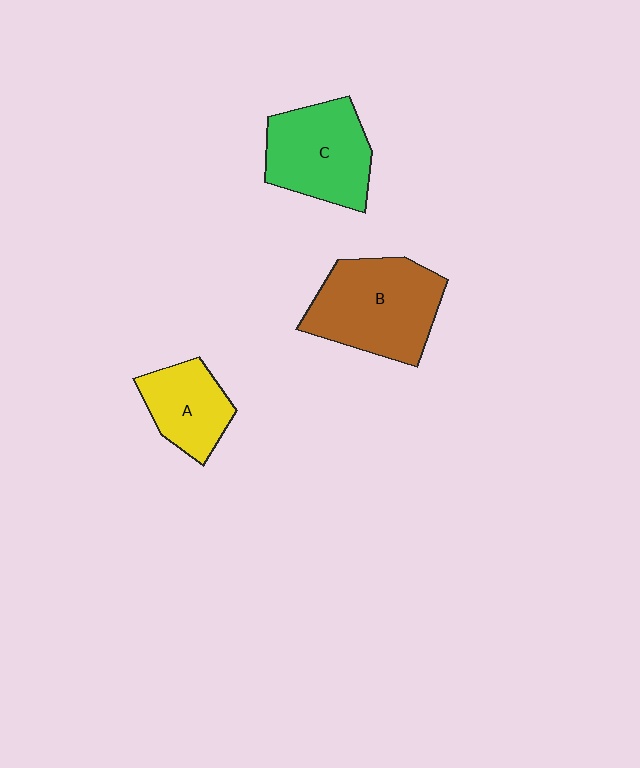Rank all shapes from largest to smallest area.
From largest to smallest: B (brown), C (green), A (yellow).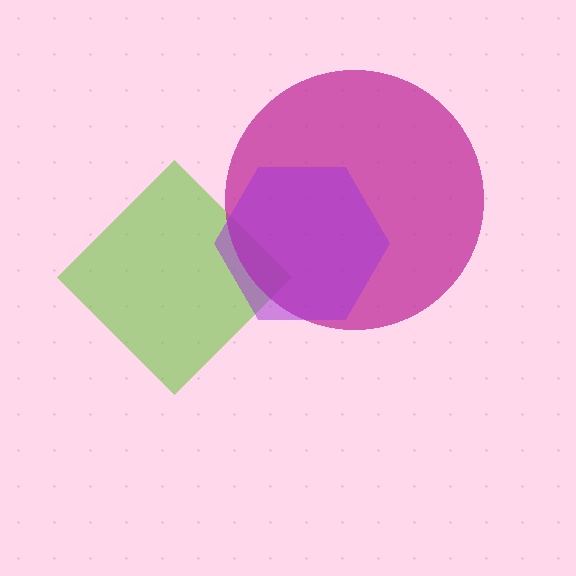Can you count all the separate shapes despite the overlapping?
Yes, there are 3 separate shapes.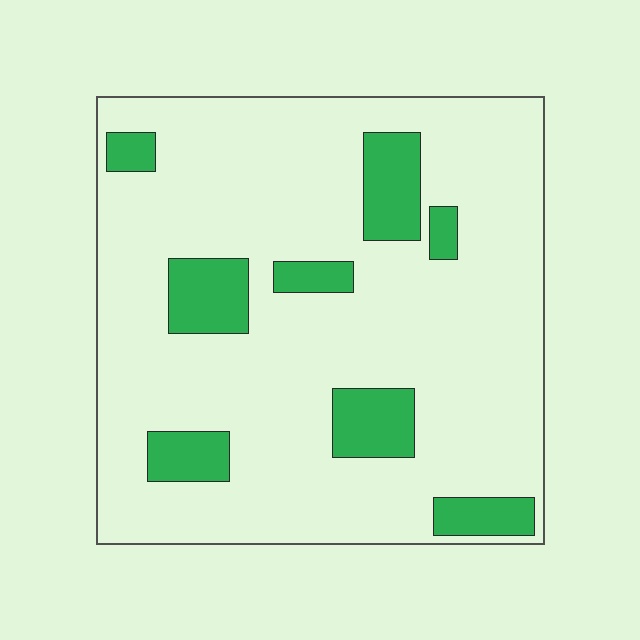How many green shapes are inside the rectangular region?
8.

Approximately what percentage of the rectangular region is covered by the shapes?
Approximately 15%.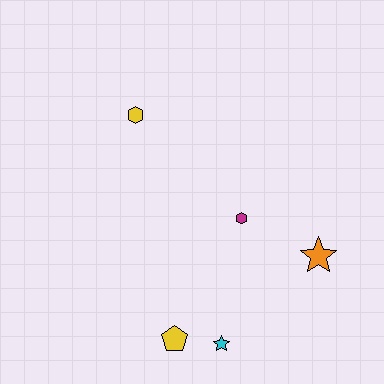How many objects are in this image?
There are 5 objects.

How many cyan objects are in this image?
There is 1 cyan object.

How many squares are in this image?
There are no squares.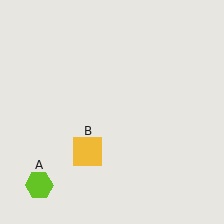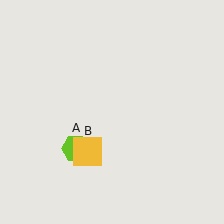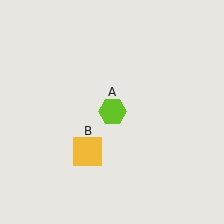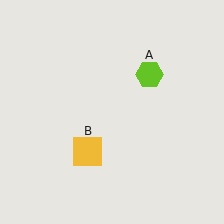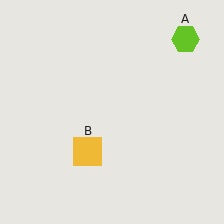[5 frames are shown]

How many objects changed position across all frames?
1 object changed position: lime hexagon (object A).